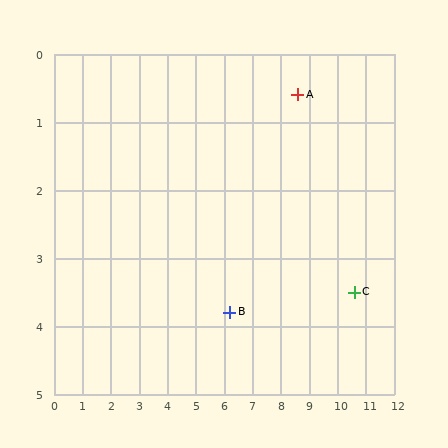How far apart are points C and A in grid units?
Points C and A are about 3.5 grid units apart.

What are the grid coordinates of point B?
Point B is at approximately (6.2, 3.8).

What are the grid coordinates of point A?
Point A is at approximately (8.6, 0.6).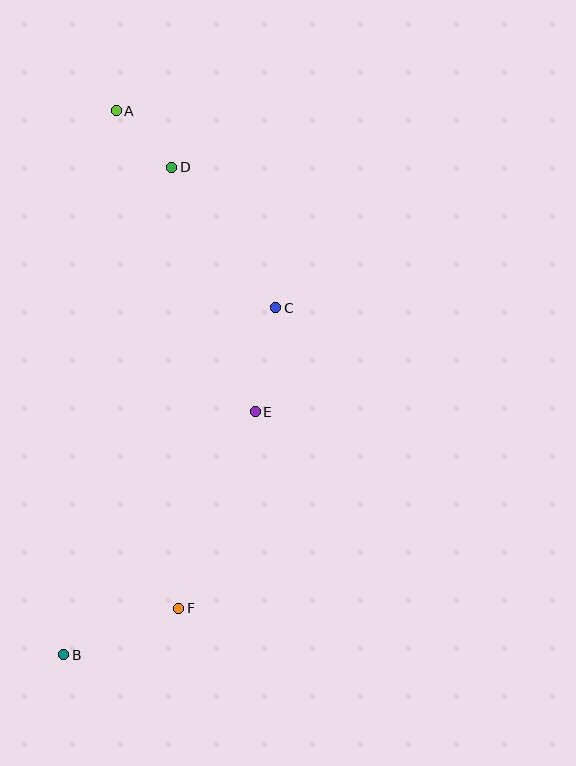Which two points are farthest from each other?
Points A and B are farthest from each other.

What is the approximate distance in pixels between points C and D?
The distance between C and D is approximately 175 pixels.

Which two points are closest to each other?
Points A and D are closest to each other.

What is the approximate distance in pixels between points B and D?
The distance between B and D is approximately 499 pixels.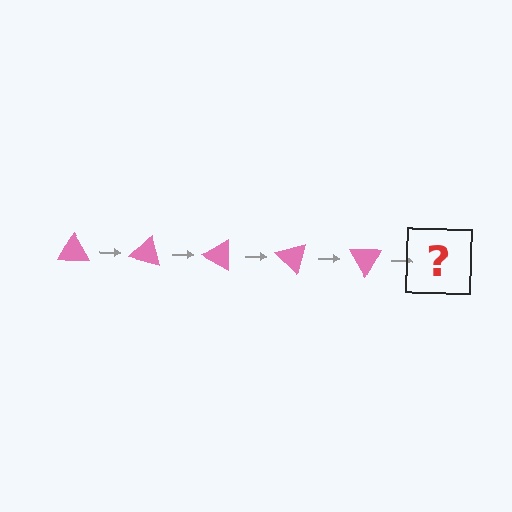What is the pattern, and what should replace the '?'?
The pattern is that the triangle rotates 15 degrees each step. The '?' should be a pink triangle rotated 75 degrees.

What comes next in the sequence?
The next element should be a pink triangle rotated 75 degrees.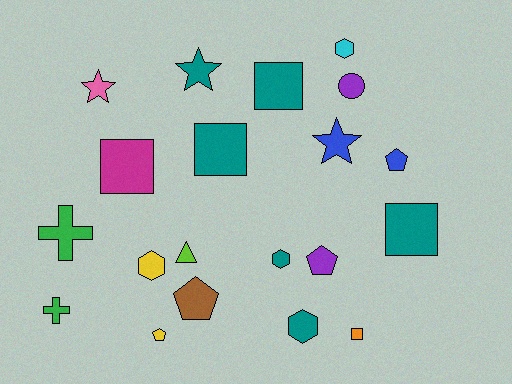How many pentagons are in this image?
There are 4 pentagons.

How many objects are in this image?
There are 20 objects.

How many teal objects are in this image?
There are 6 teal objects.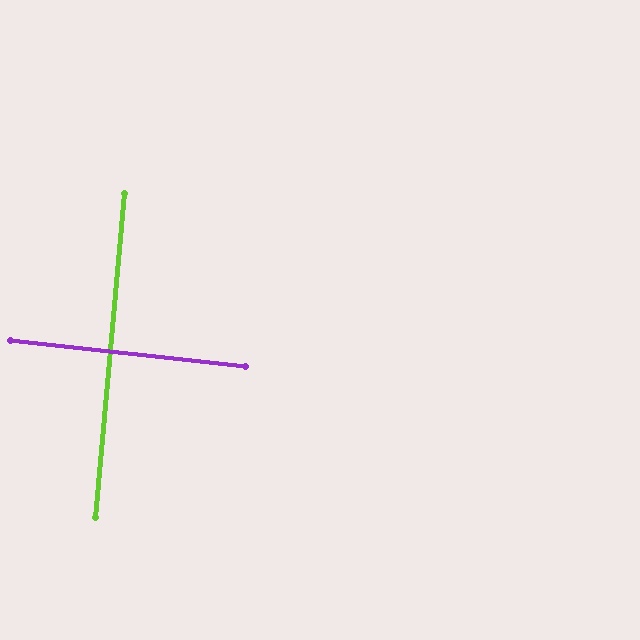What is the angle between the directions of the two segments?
Approximately 89 degrees.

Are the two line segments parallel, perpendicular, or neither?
Perpendicular — they meet at approximately 89°.